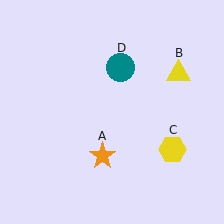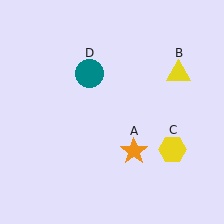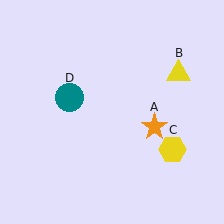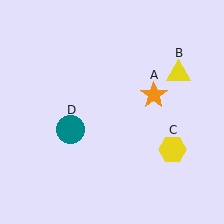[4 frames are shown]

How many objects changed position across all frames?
2 objects changed position: orange star (object A), teal circle (object D).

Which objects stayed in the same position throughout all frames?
Yellow triangle (object B) and yellow hexagon (object C) remained stationary.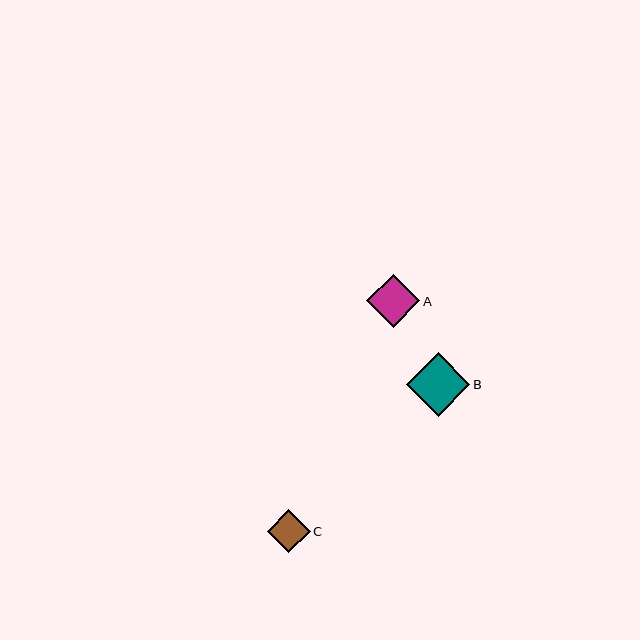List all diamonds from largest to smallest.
From largest to smallest: B, A, C.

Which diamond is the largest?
Diamond B is the largest with a size of approximately 64 pixels.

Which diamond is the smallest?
Diamond C is the smallest with a size of approximately 43 pixels.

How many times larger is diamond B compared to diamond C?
Diamond B is approximately 1.5 times the size of diamond C.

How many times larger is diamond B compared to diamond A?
Diamond B is approximately 1.2 times the size of diamond A.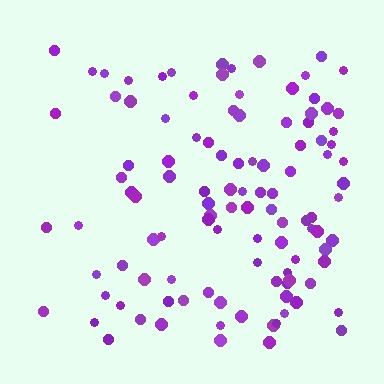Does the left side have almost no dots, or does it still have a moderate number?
Still a moderate number, just noticeably fewer than the right.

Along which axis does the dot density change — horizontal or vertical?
Horizontal.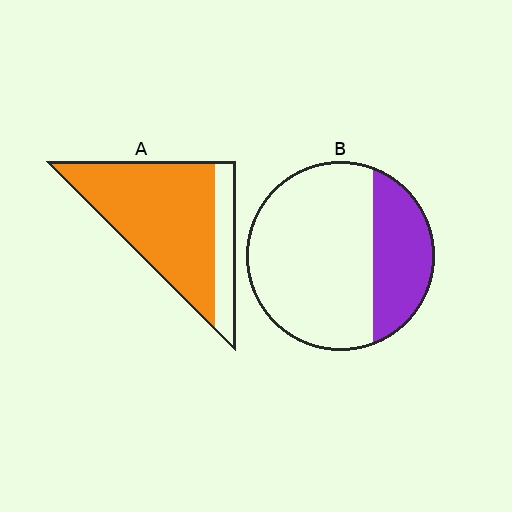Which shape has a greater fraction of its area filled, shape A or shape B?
Shape A.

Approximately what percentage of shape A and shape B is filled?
A is approximately 80% and B is approximately 30%.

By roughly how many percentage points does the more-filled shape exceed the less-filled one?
By roughly 50 percentage points (A over B).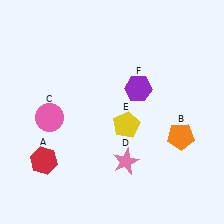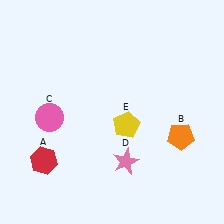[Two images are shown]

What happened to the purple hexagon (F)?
The purple hexagon (F) was removed in Image 2. It was in the top-right area of Image 1.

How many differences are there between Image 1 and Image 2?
There is 1 difference between the two images.